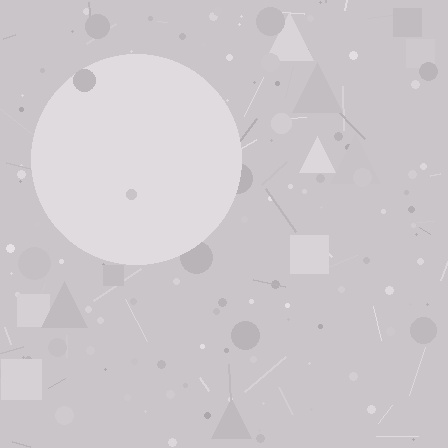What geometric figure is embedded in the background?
A circle is embedded in the background.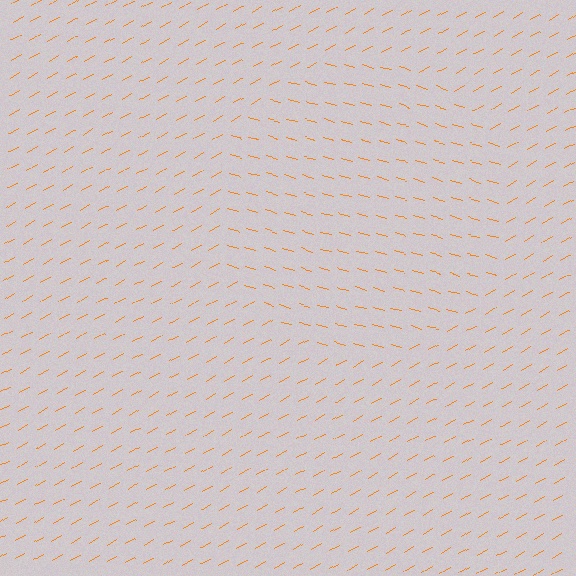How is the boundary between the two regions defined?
The boundary is defined purely by a change in line orientation (approximately 45 degrees difference). All lines are the same color and thickness.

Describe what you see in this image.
The image is filled with small orange line segments. A circle region in the image has lines oriented differently from the surrounding lines, creating a visible texture boundary.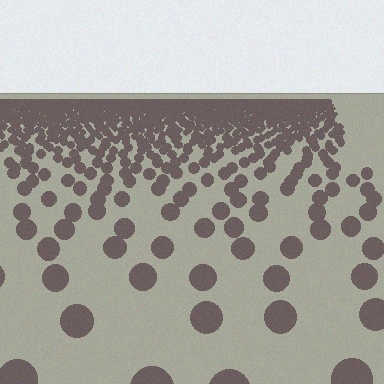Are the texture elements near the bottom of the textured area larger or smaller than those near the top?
Larger. Near the bottom, elements are closer to the viewer and appear at a bigger on-screen size.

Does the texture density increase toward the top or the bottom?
Density increases toward the top.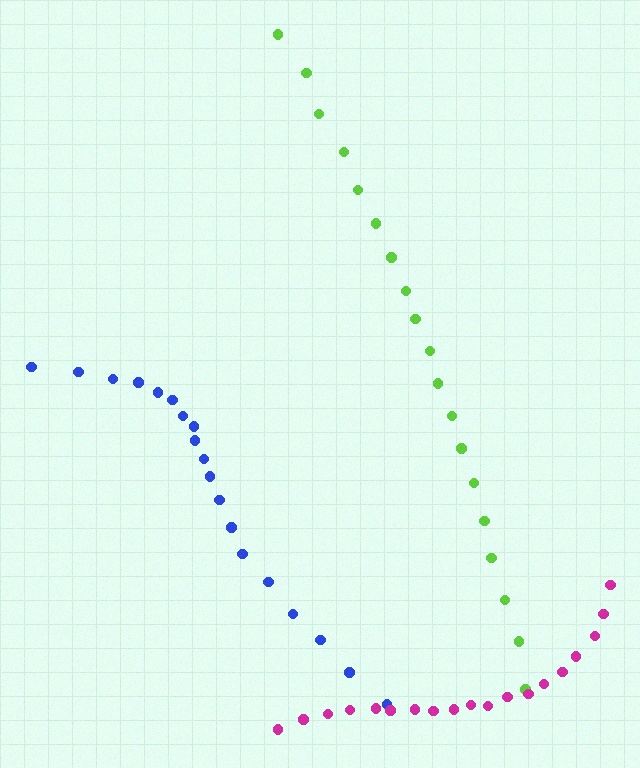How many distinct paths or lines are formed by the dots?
There are 3 distinct paths.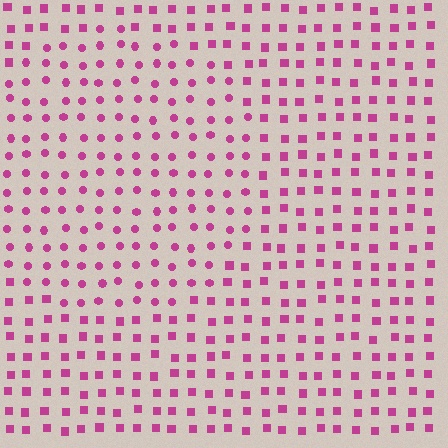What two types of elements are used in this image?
The image uses circles inside the circle region and squares outside it.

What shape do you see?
I see a circle.